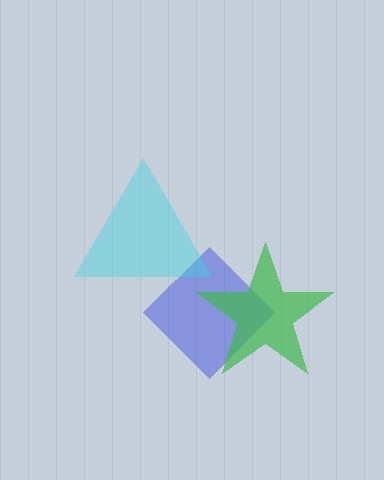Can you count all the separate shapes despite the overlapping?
Yes, there are 3 separate shapes.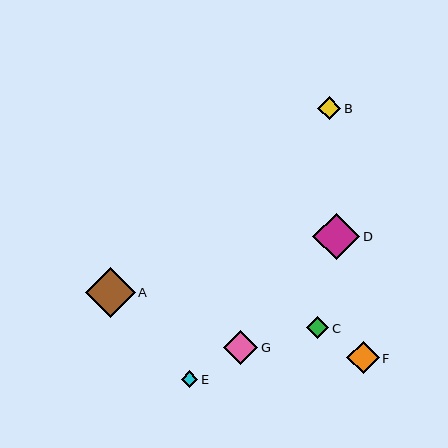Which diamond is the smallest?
Diamond E is the smallest with a size of approximately 17 pixels.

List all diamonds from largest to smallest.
From largest to smallest: A, D, G, F, C, B, E.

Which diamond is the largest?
Diamond A is the largest with a size of approximately 50 pixels.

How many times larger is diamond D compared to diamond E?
Diamond D is approximately 2.8 times the size of diamond E.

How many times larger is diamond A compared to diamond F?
Diamond A is approximately 1.5 times the size of diamond F.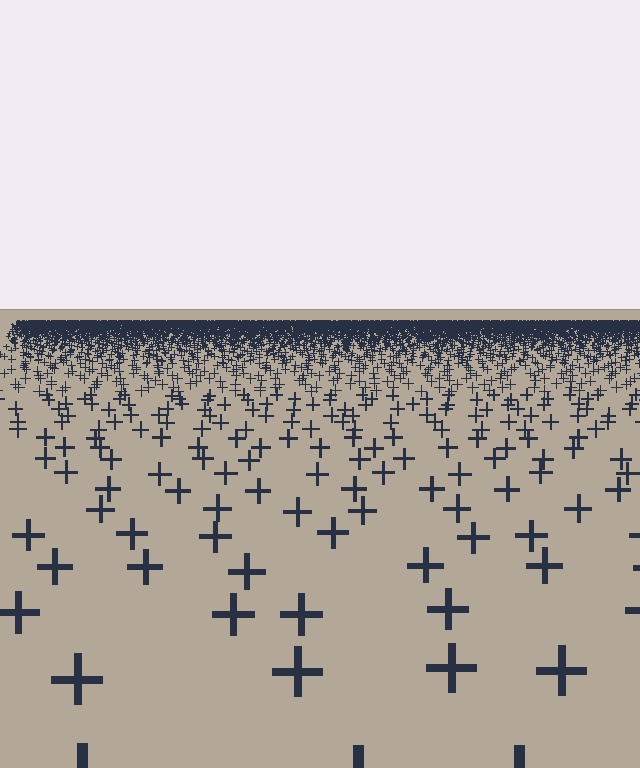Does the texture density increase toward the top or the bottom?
Density increases toward the top.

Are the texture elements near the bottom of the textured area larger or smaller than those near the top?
Larger. Near the bottom, elements are closer to the viewer and appear at a bigger on-screen size.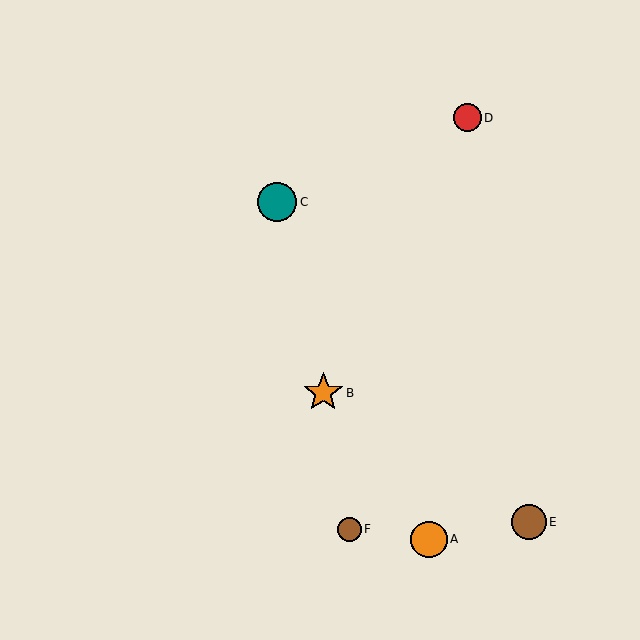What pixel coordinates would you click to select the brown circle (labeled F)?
Click at (349, 529) to select the brown circle F.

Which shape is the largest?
The teal circle (labeled C) is the largest.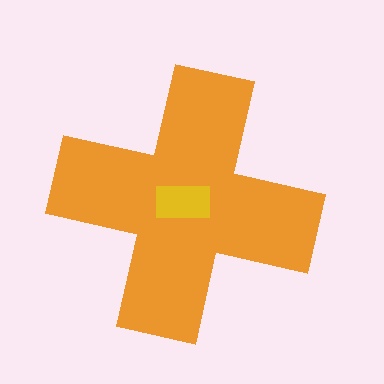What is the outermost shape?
The orange cross.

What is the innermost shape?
The yellow rectangle.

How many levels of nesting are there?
2.